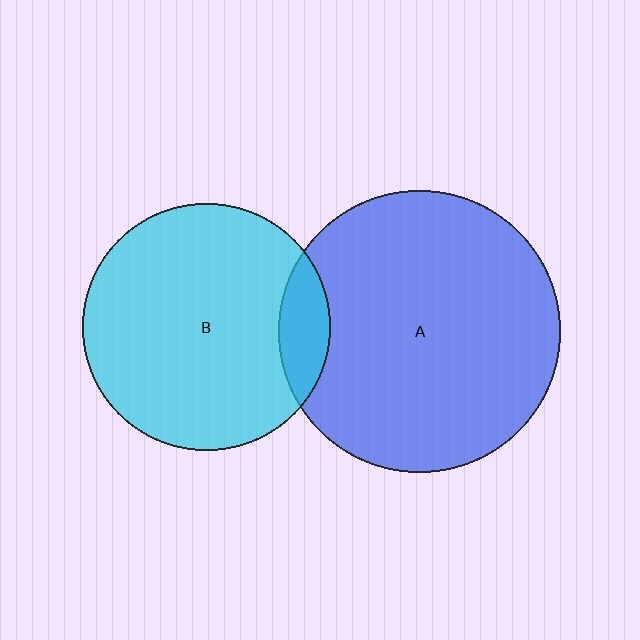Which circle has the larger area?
Circle A (blue).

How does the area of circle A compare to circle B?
Approximately 1.3 times.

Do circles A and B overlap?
Yes.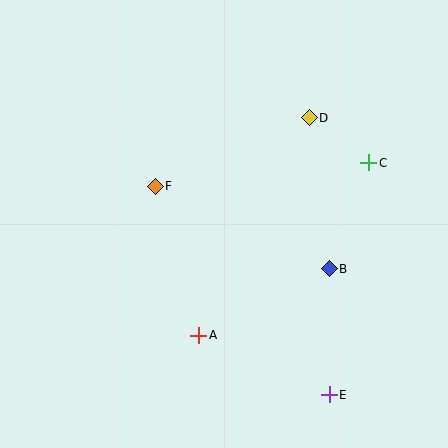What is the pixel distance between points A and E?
The distance between A and E is 144 pixels.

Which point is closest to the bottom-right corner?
Point E is closest to the bottom-right corner.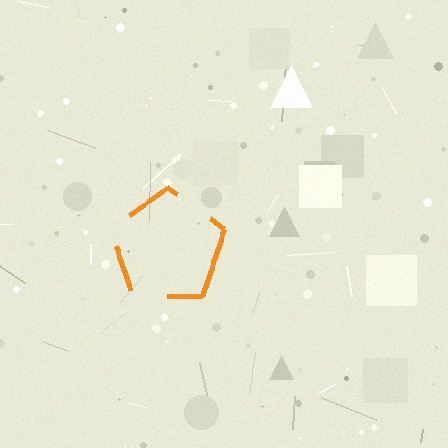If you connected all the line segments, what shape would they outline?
They would outline a pentagon.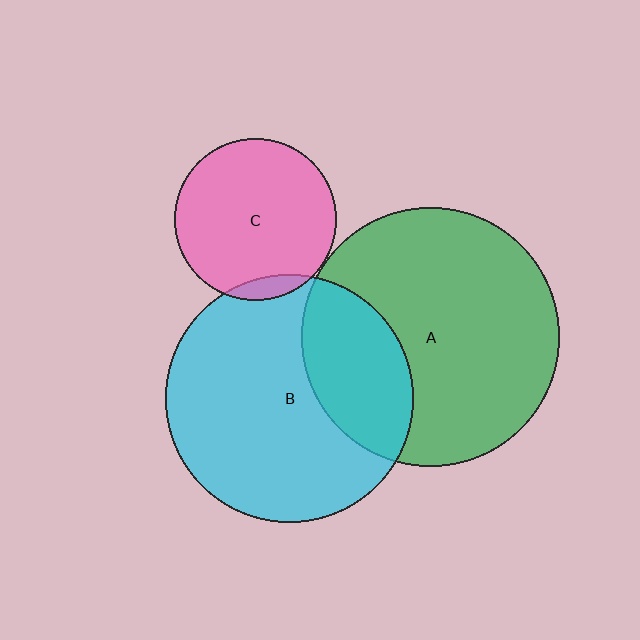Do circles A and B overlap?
Yes.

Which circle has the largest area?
Circle A (green).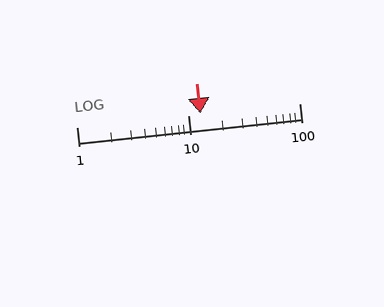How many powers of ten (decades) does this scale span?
The scale spans 2 decades, from 1 to 100.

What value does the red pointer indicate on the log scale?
The pointer indicates approximately 13.